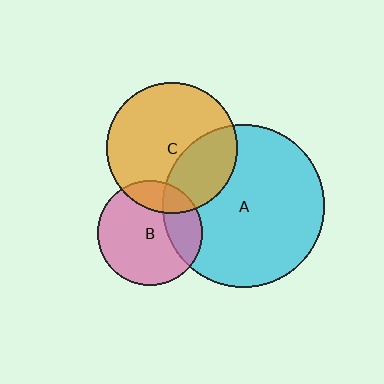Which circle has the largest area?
Circle A (cyan).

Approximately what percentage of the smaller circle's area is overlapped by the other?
Approximately 20%.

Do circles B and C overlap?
Yes.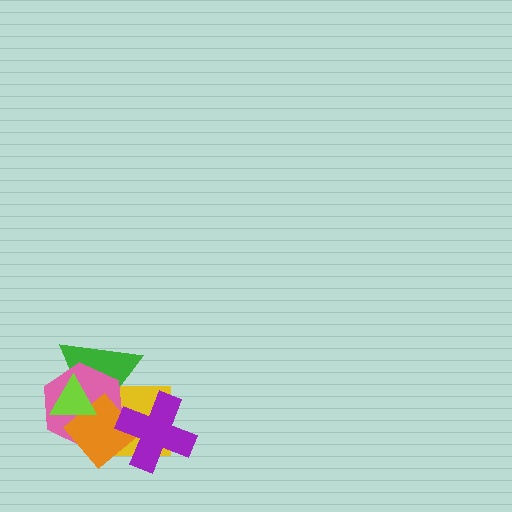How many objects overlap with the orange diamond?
5 objects overlap with the orange diamond.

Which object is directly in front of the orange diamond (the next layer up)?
The lime triangle is directly in front of the orange diamond.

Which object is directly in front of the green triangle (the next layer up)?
The yellow square is directly in front of the green triangle.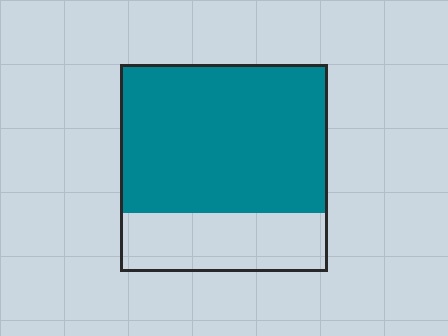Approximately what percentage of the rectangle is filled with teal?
Approximately 70%.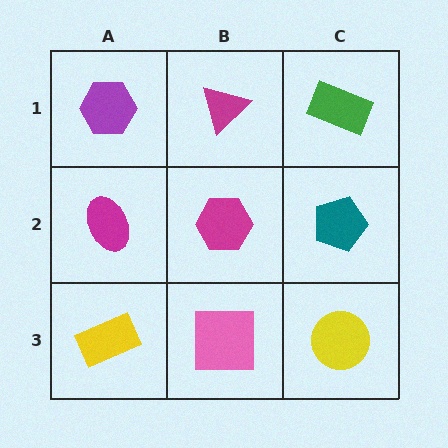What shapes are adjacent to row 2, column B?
A magenta triangle (row 1, column B), a pink square (row 3, column B), a magenta ellipse (row 2, column A), a teal pentagon (row 2, column C).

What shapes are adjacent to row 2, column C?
A green rectangle (row 1, column C), a yellow circle (row 3, column C), a magenta hexagon (row 2, column B).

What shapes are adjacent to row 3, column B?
A magenta hexagon (row 2, column B), a yellow rectangle (row 3, column A), a yellow circle (row 3, column C).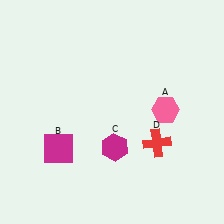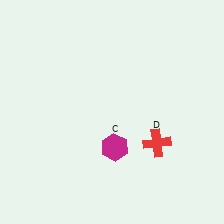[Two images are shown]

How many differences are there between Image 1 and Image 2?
There are 2 differences between the two images.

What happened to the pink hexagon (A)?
The pink hexagon (A) was removed in Image 2. It was in the top-right area of Image 1.